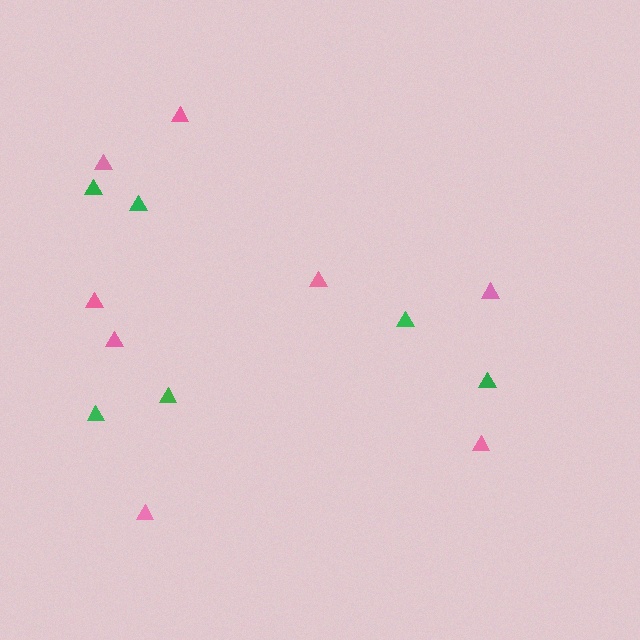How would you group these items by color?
There are 2 groups: one group of green triangles (6) and one group of pink triangles (8).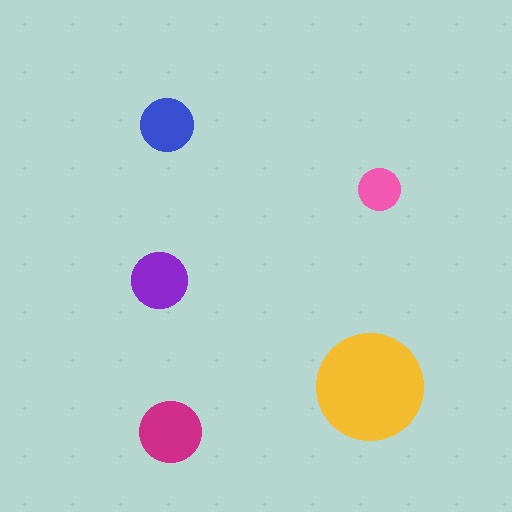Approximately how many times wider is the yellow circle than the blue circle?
About 2 times wider.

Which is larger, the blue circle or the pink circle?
The blue one.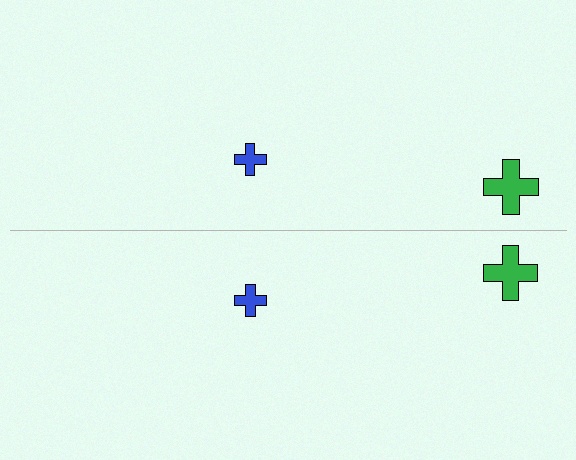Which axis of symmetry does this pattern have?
The pattern has a horizontal axis of symmetry running through the center of the image.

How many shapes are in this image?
There are 4 shapes in this image.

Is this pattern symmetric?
Yes, this pattern has bilateral (reflection) symmetry.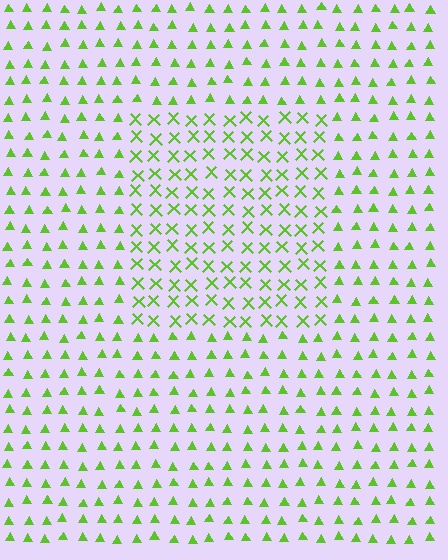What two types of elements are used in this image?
The image uses X marks inside the rectangle region and triangles outside it.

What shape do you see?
I see a rectangle.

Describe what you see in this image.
The image is filled with small lime elements arranged in a uniform grid. A rectangle-shaped region contains X marks, while the surrounding area contains triangles. The boundary is defined purely by the change in element shape.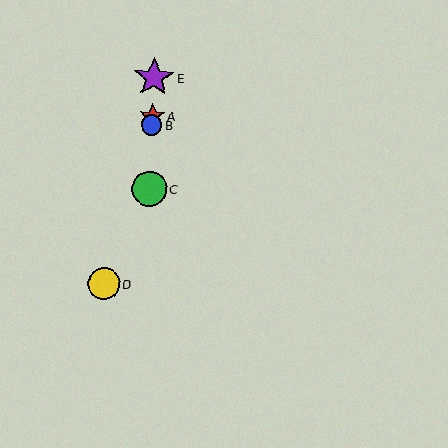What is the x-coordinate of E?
Object E is at x≈154.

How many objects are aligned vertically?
4 objects (A, B, C, E) are aligned vertically.